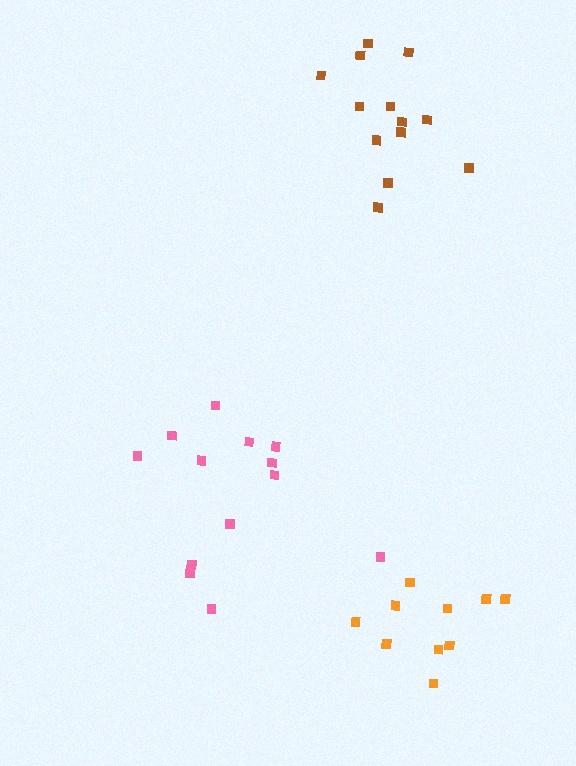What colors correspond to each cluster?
The clusters are colored: pink, brown, orange.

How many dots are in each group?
Group 1: 13 dots, Group 2: 13 dots, Group 3: 10 dots (36 total).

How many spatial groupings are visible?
There are 3 spatial groupings.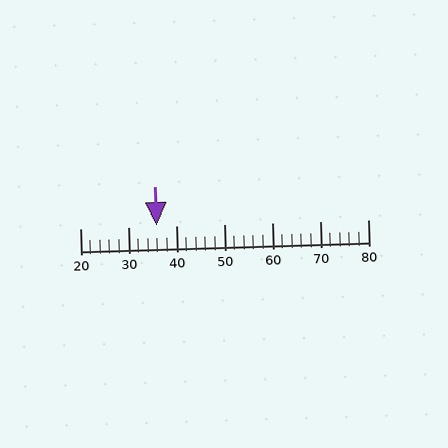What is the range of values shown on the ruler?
The ruler shows values from 20 to 80.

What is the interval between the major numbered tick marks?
The major tick marks are spaced 10 units apart.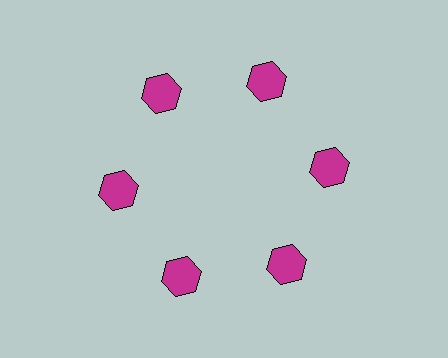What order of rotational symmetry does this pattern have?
This pattern has 6-fold rotational symmetry.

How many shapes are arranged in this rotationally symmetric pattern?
There are 6 shapes, arranged in 6 groups of 1.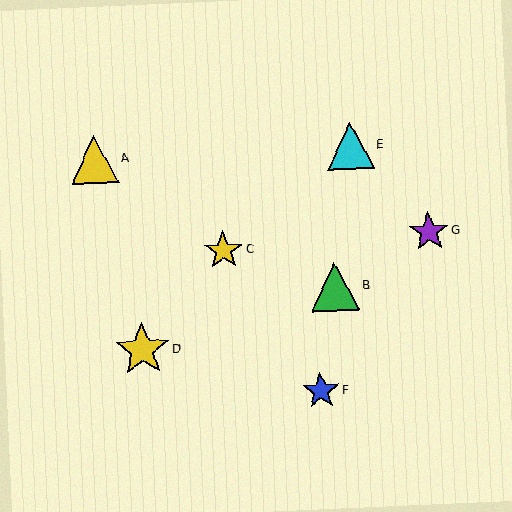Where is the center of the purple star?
The center of the purple star is at (429, 232).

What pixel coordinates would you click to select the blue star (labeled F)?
Click at (321, 391) to select the blue star F.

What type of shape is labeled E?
Shape E is a cyan triangle.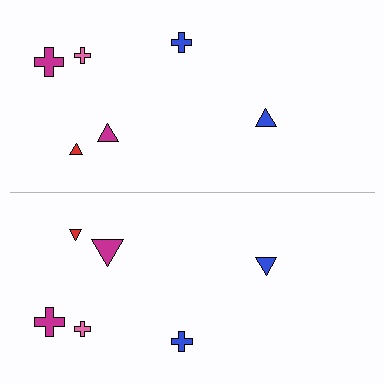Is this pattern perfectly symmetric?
No, the pattern is not perfectly symmetric. The magenta triangle on the bottom side has a different size than its mirror counterpart.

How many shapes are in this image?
There are 12 shapes in this image.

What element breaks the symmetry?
The magenta triangle on the bottom side has a different size than its mirror counterpart.